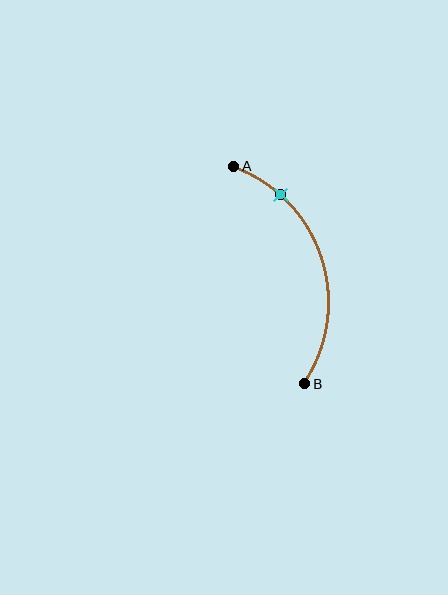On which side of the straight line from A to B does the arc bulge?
The arc bulges to the right of the straight line connecting A and B.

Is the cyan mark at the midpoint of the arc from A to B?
No. The cyan mark lies on the arc but is closer to endpoint A. The arc midpoint would be at the point on the curve equidistant along the arc from both A and B.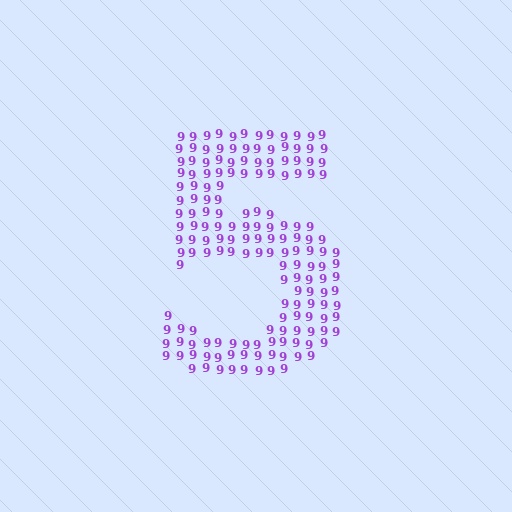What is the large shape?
The large shape is the digit 5.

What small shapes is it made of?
It is made of small digit 9's.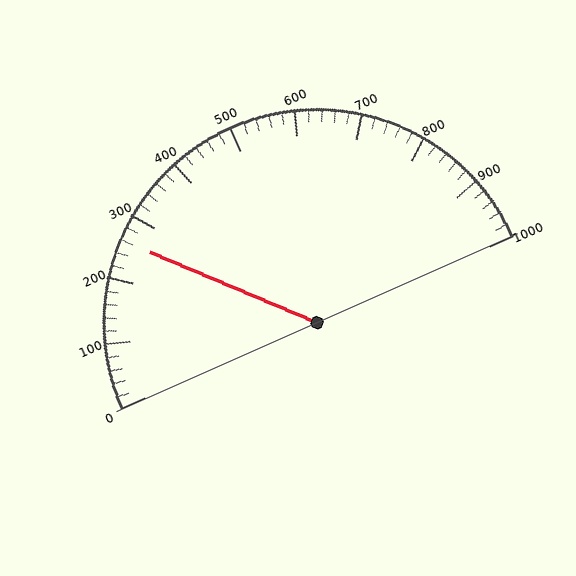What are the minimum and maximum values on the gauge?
The gauge ranges from 0 to 1000.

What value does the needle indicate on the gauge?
The needle indicates approximately 260.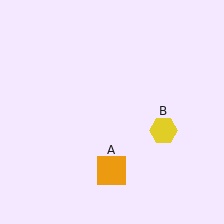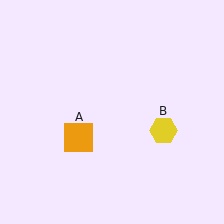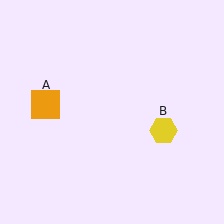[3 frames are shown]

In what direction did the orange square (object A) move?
The orange square (object A) moved up and to the left.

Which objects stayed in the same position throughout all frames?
Yellow hexagon (object B) remained stationary.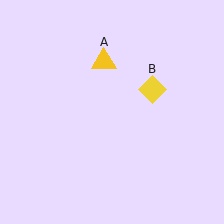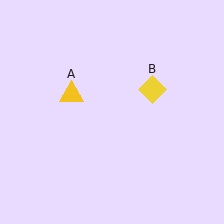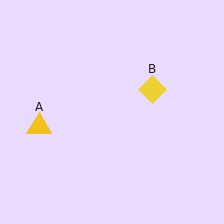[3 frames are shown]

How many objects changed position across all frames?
1 object changed position: yellow triangle (object A).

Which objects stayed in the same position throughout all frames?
Yellow diamond (object B) remained stationary.